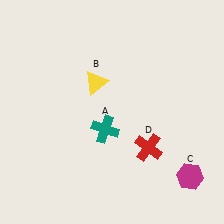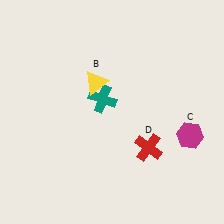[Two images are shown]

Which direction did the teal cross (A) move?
The teal cross (A) moved up.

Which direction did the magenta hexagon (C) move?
The magenta hexagon (C) moved up.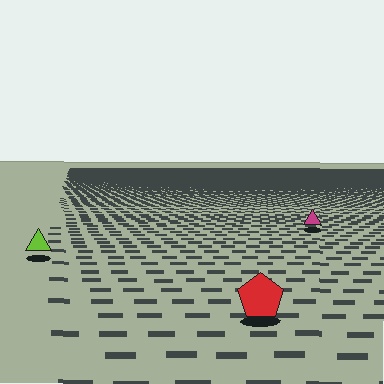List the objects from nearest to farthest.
From nearest to farthest: the red pentagon, the lime triangle, the magenta triangle.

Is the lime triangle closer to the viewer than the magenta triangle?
Yes. The lime triangle is closer — you can tell from the texture gradient: the ground texture is coarser near it.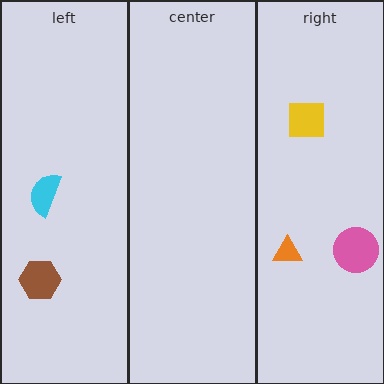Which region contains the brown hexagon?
The left region.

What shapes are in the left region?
The brown hexagon, the cyan semicircle.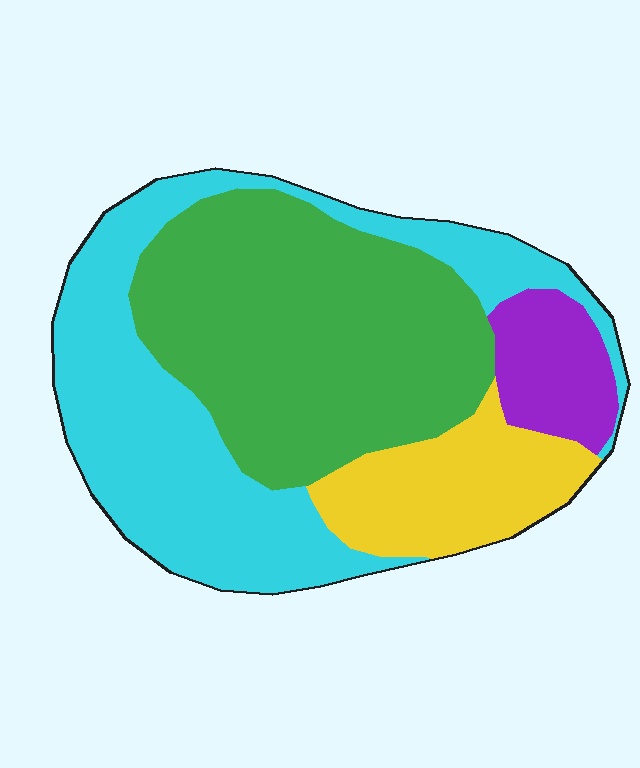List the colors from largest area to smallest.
From largest to smallest: green, cyan, yellow, purple.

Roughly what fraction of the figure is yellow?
Yellow covers about 15% of the figure.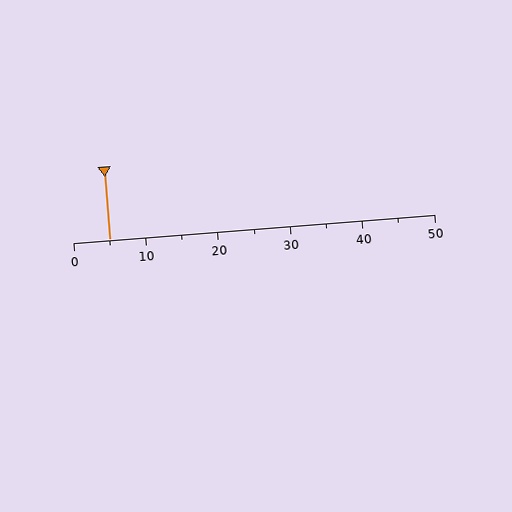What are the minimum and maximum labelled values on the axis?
The axis runs from 0 to 50.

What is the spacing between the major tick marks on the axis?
The major ticks are spaced 10 apart.